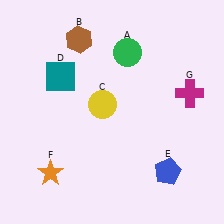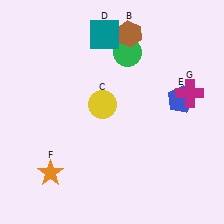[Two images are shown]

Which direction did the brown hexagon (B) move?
The brown hexagon (B) moved right.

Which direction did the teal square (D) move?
The teal square (D) moved right.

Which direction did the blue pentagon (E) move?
The blue pentagon (E) moved up.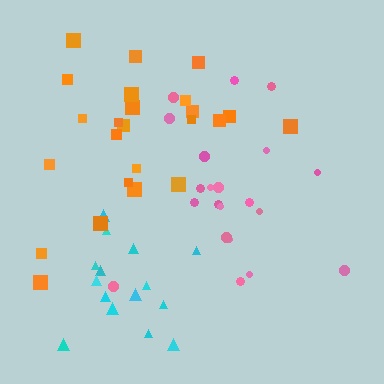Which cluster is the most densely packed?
Cyan.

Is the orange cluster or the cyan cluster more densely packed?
Cyan.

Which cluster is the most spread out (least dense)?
Orange.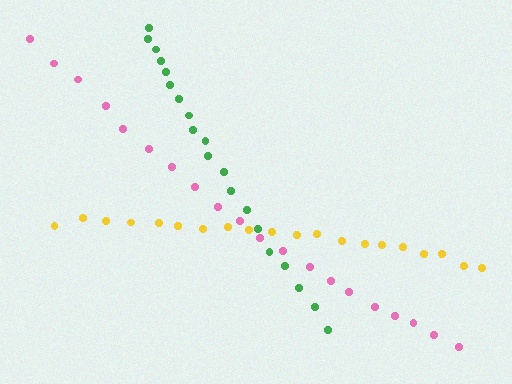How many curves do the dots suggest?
There are 3 distinct paths.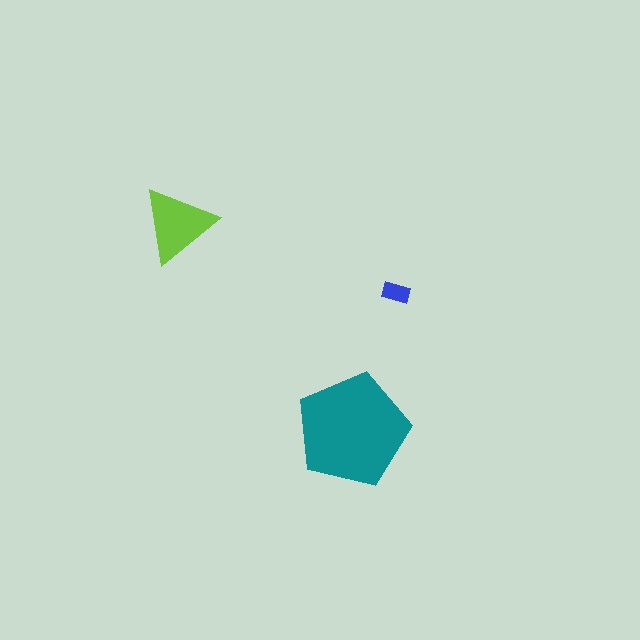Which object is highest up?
The lime triangle is topmost.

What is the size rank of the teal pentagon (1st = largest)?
1st.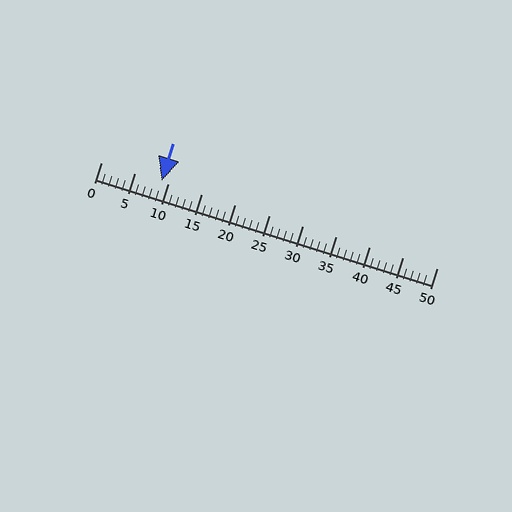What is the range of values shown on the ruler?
The ruler shows values from 0 to 50.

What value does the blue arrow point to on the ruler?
The blue arrow points to approximately 9.